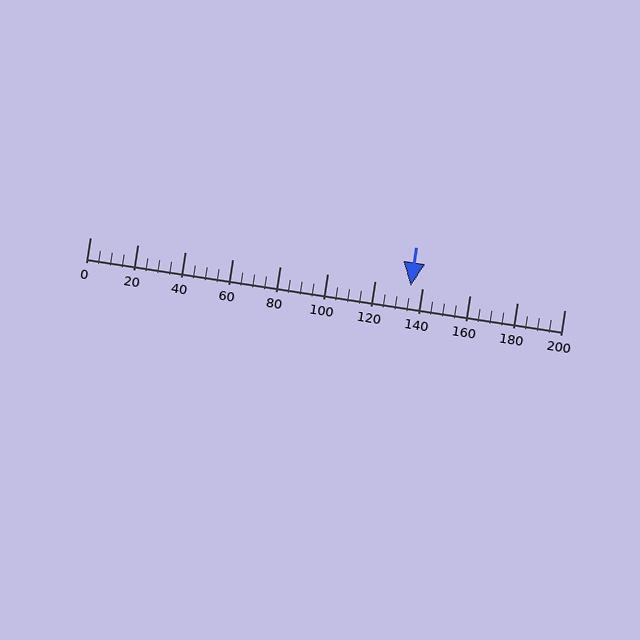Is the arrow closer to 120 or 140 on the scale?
The arrow is closer to 140.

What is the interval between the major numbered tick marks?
The major tick marks are spaced 20 units apart.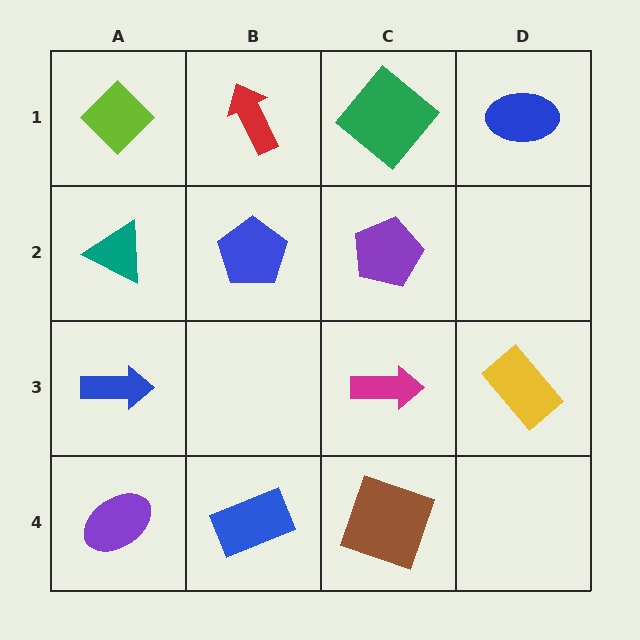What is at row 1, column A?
A lime diamond.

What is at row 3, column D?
A yellow rectangle.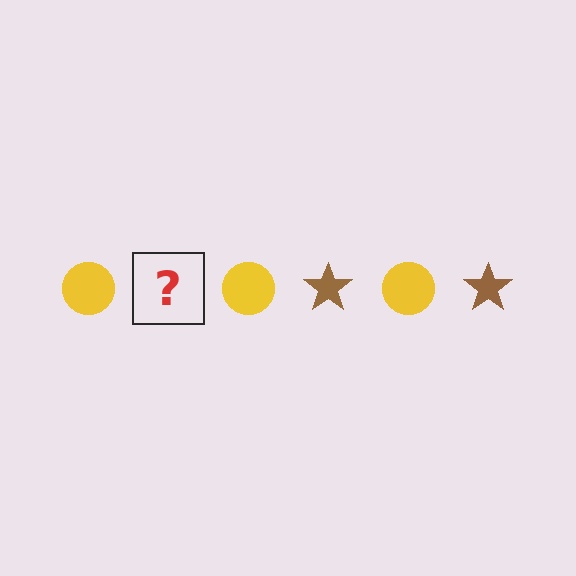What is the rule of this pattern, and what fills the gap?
The rule is that the pattern alternates between yellow circle and brown star. The gap should be filled with a brown star.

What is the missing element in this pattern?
The missing element is a brown star.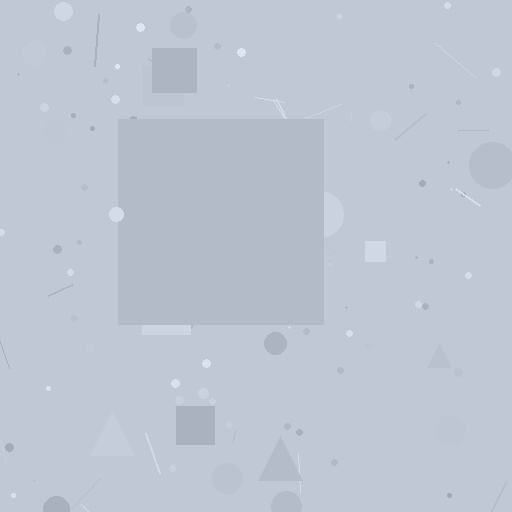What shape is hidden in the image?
A square is hidden in the image.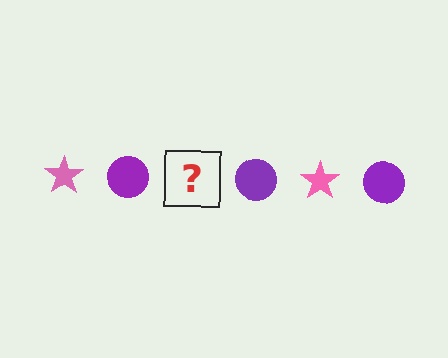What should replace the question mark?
The question mark should be replaced with a pink star.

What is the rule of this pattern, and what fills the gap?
The rule is that the pattern alternates between pink star and purple circle. The gap should be filled with a pink star.